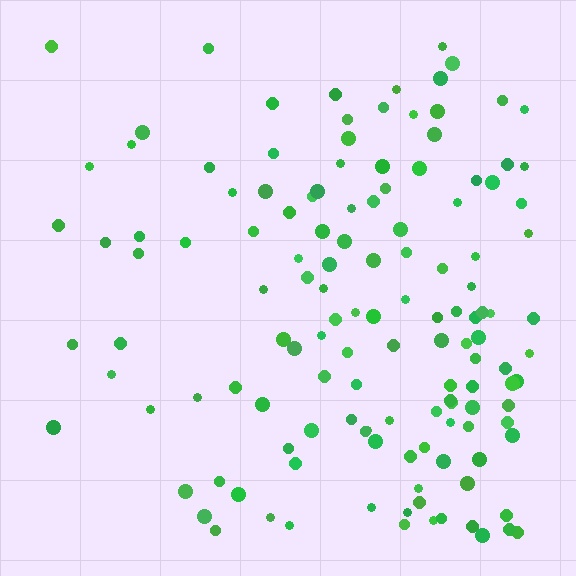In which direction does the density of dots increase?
From left to right, with the right side densest.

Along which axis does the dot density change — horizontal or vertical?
Horizontal.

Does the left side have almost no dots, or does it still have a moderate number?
Still a moderate number, just noticeably fewer than the right.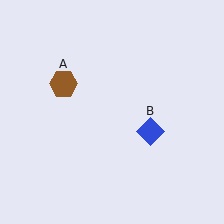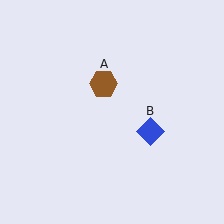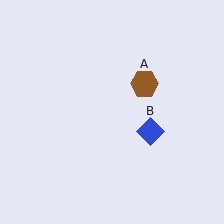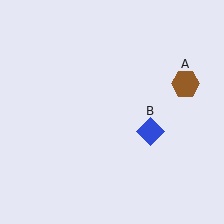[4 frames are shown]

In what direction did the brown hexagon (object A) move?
The brown hexagon (object A) moved right.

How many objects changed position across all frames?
1 object changed position: brown hexagon (object A).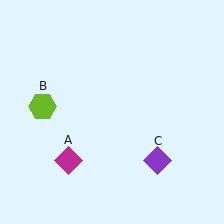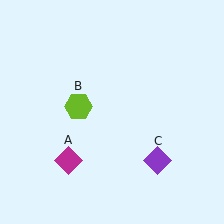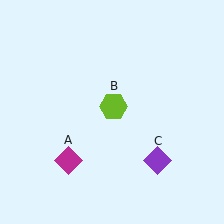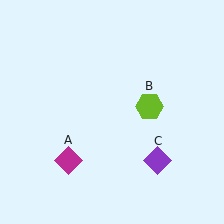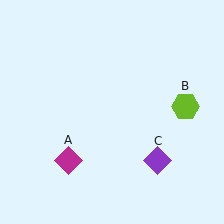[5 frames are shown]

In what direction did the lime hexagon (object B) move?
The lime hexagon (object B) moved right.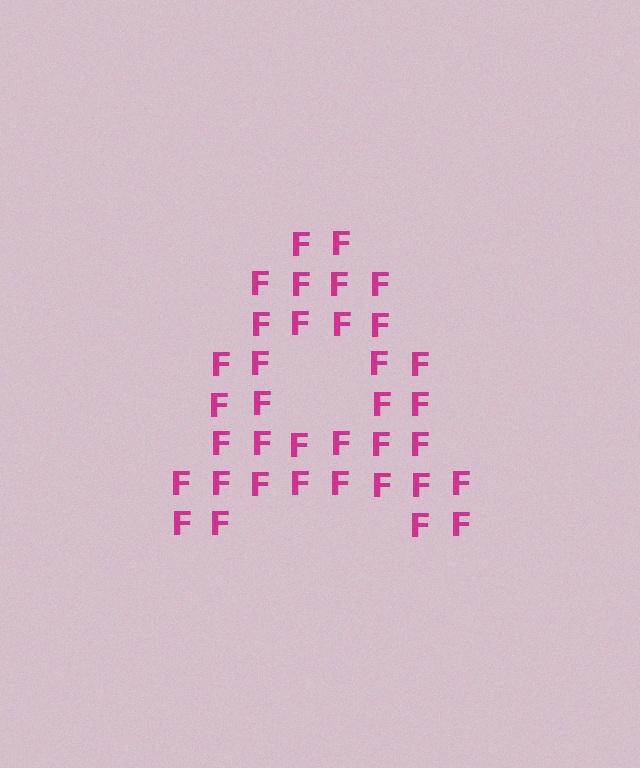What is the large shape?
The large shape is the letter A.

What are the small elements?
The small elements are letter F's.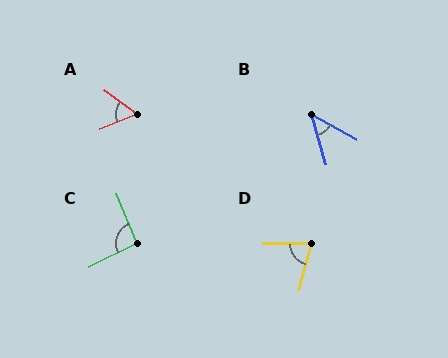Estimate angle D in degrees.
Approximately 74 degrees.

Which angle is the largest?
C, at approximately 93 degrees.